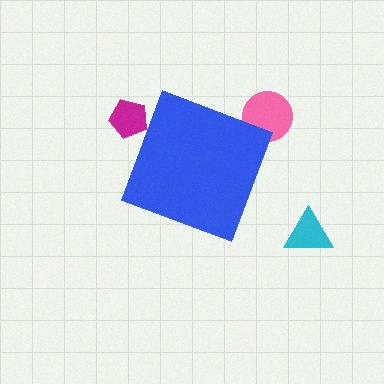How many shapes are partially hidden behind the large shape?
3 shapes are partially hidden.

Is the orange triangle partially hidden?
Yes, the orange triangle is partially hidden behind the blue diamond.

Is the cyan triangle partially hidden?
No, the cyan triangle is fully visible.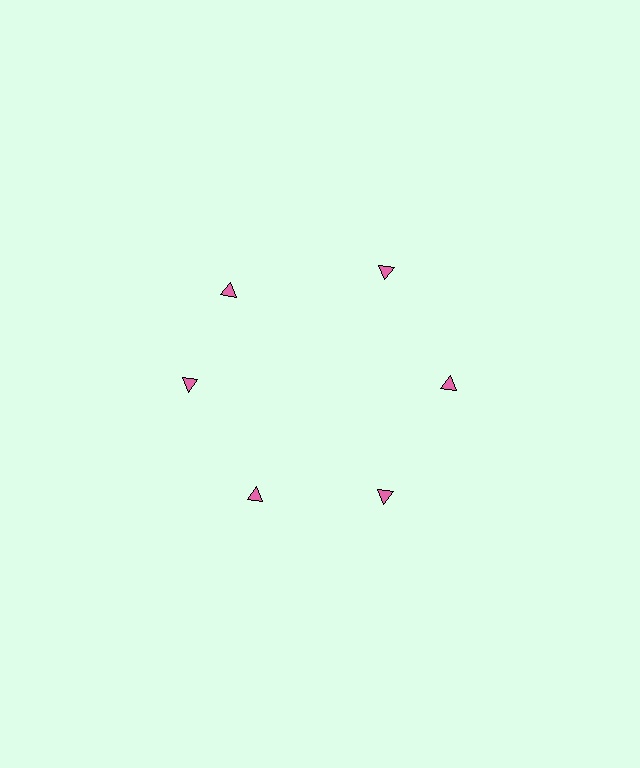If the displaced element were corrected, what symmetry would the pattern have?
It would have 6-fold rotational symmetry — the pattern would map onto itself every 60 degrees.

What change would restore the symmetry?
The symmetry would be restored by rotating it back into even spacing with its neighbors so that all 6 triangles sit at equal angles and equal distance from the center.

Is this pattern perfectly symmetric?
No. The 6 pink triangles are arranged in a ring, but one element near the 11 o'clock position is rotated out of alignment along the ring, breaking the 6-fold rotational symmetry.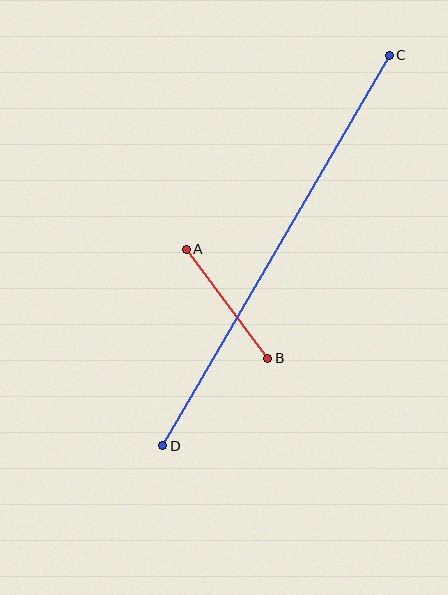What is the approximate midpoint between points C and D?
The midpoint is at approximately (276, 251) pixels.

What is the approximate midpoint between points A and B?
The midpoint is at approximately (227, 304) pixels.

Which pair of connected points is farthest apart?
Points C and D are farthest apart.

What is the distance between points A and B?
The distance is approximately 136 pixels.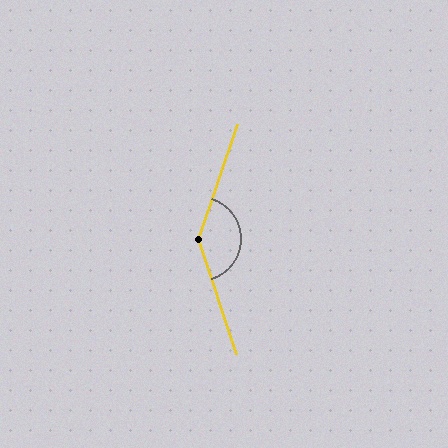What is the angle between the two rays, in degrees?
Approximately 143 degrees.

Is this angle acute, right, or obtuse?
It is obtuse.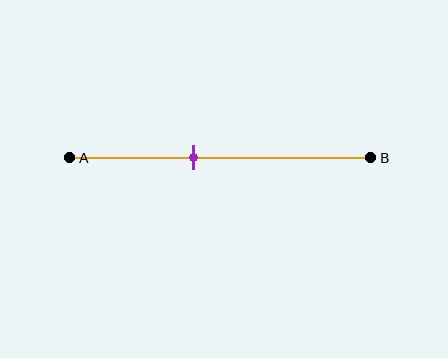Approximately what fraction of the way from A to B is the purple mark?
The purple mark is approximately 40% of the way from A to B.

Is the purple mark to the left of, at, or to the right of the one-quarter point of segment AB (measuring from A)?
The purple mark is to the right of the one-quarter point of segment AB.